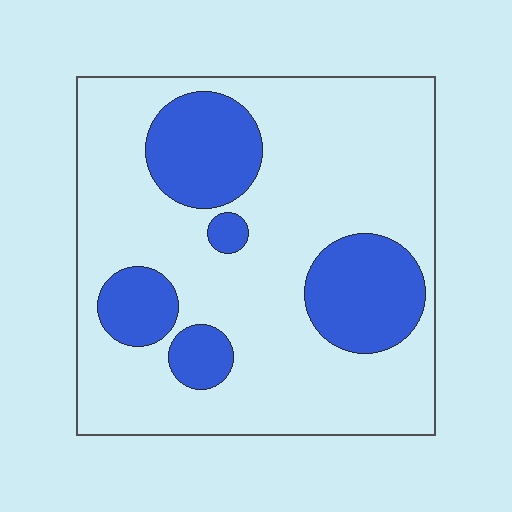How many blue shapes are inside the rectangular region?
5.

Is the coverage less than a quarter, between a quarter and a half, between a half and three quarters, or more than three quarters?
Between a quarter and a half.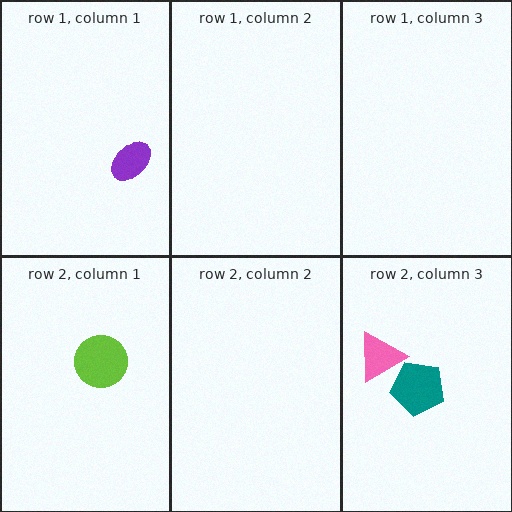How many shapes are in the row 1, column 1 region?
1.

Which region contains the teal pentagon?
The row 2, column 3 region.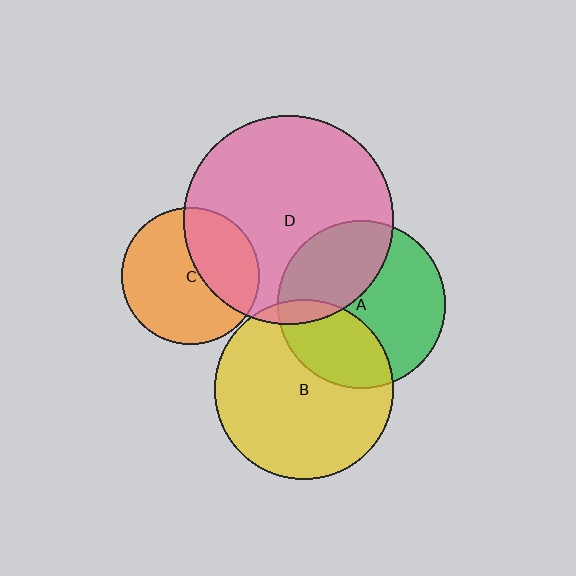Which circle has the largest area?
Circle D (pink).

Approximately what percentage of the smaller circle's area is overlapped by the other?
Approximately 35%.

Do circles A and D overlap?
Yes.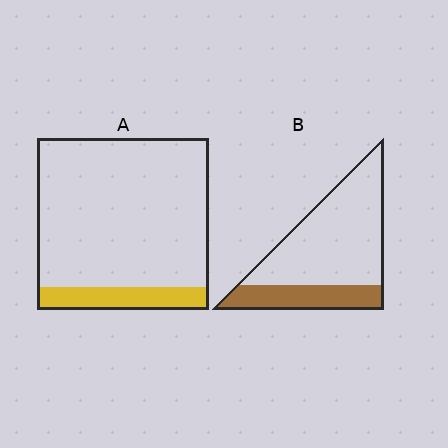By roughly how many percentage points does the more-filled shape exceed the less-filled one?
By roughly 15 percentage points (B over A).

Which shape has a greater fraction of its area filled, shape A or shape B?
Shape B.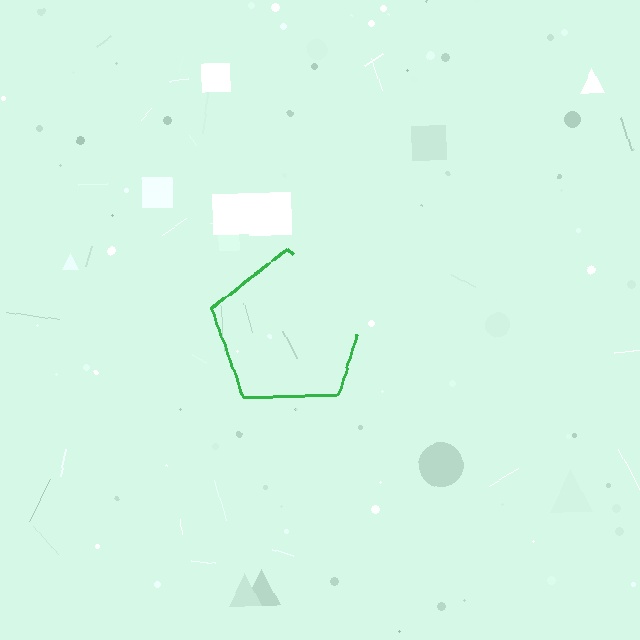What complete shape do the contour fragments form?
The contour fragments form a pentagon.